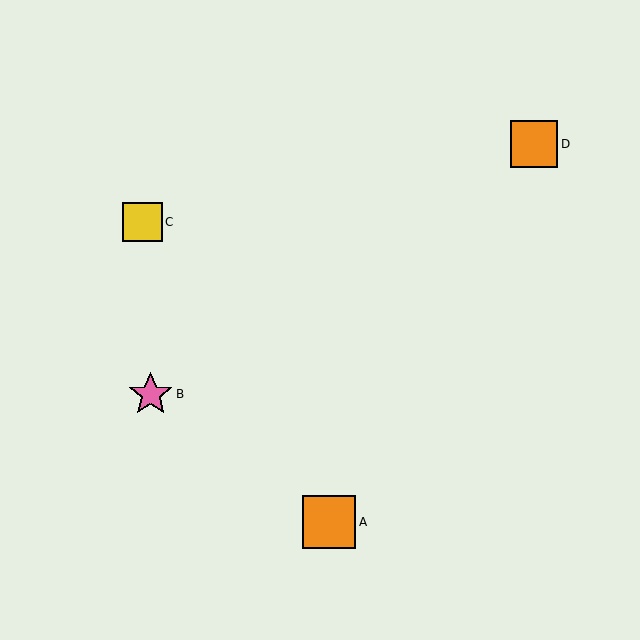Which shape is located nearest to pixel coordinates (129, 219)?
The yellow square (labeled C) at (143, 222) is nearest to that location.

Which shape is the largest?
The orange square (labeled A) is the largest.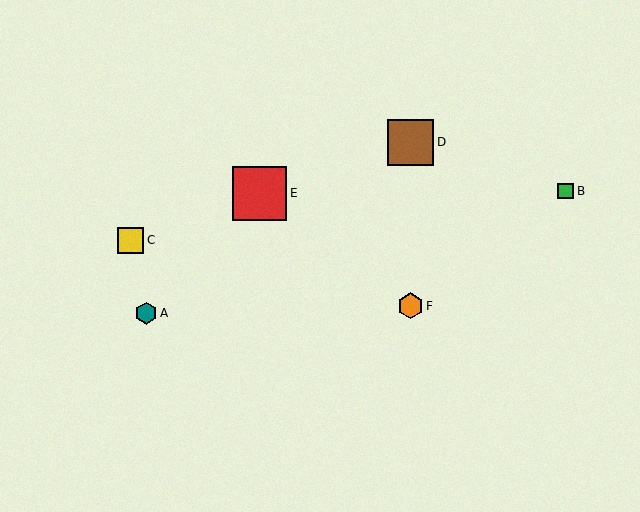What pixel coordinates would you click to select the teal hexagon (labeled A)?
Click at (146, 313) to select the teal hexagon A.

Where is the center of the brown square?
The center of the brown square is at (411, 142).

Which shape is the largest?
The red square (labeled E) is the largest.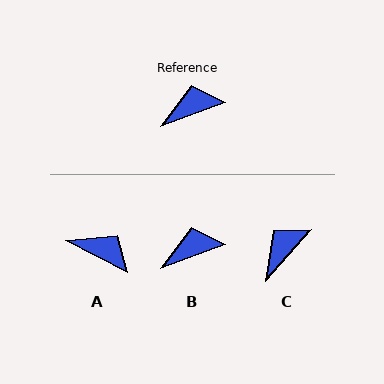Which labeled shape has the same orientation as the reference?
B.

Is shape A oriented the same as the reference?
No, it is off by about 47 degrees.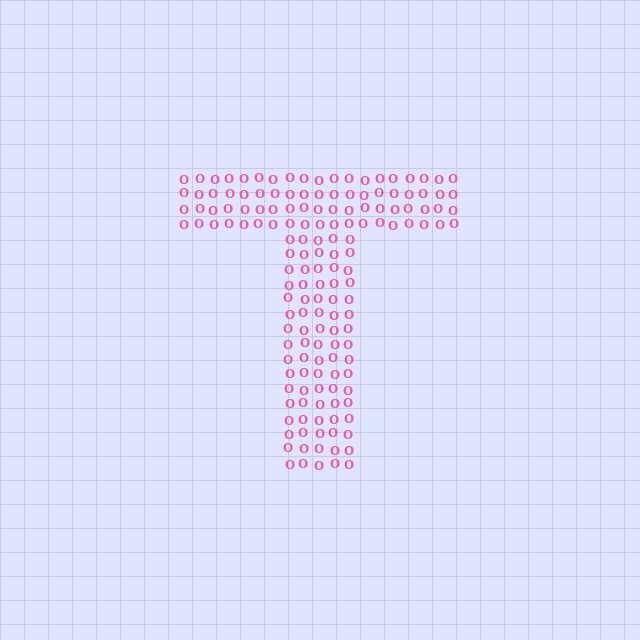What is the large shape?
The large shape is the letter T.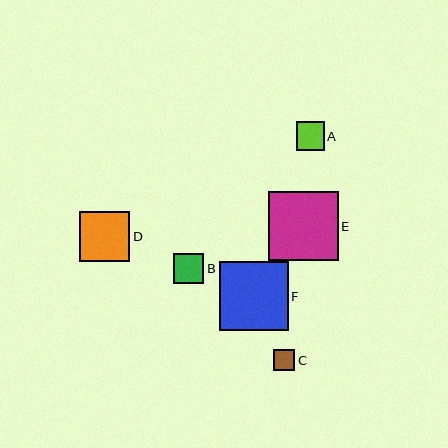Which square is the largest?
Square F is the largest with a size of approximately 69 pixels.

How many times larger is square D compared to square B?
Square D is approximately 1.6 times the size of square B.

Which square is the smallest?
Square C is the smallest with a size of approximately 21 pixels.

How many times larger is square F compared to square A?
Square F is approximately 2.4 times the size of square A.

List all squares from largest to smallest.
From largest to smallest: F, E, D, B, A, C.